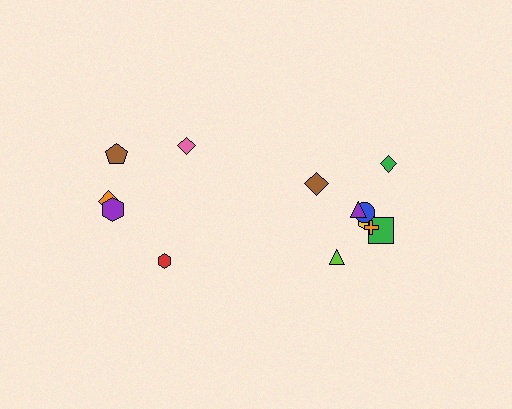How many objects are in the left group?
There are 5 objects.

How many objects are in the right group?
There are 8 objects.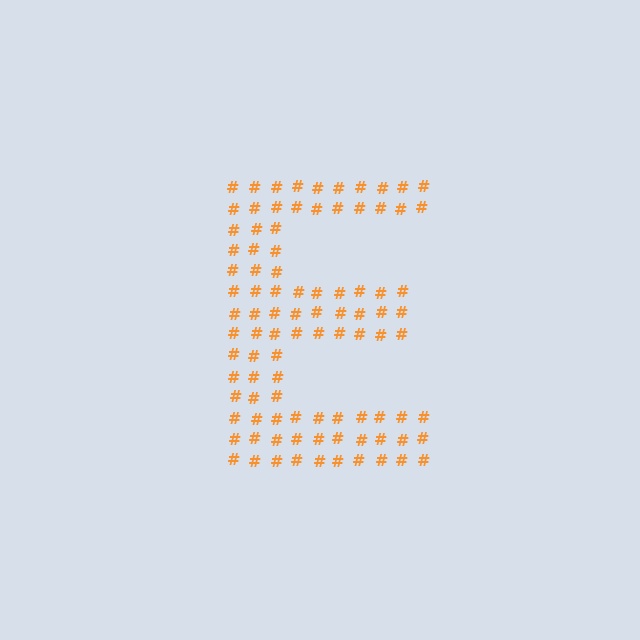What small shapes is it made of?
It is made of small hash symbols.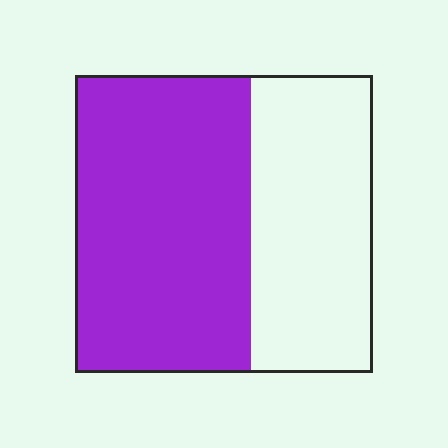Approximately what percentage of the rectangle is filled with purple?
Approximately 60%.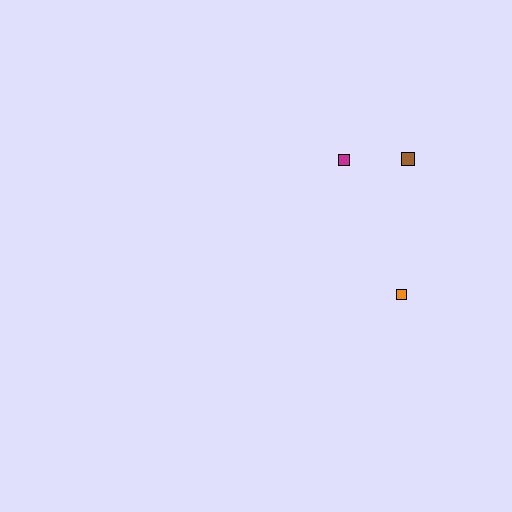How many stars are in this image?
There are no stars.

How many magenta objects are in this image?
There is 1 magenta object.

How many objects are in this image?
There are 3 objects.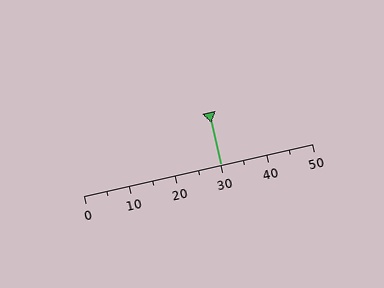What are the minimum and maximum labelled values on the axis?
The axis runs from 0 to 50.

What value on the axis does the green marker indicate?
The marker indicates approximately 30.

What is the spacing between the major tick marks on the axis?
The major ticks are spaced 10 apart.